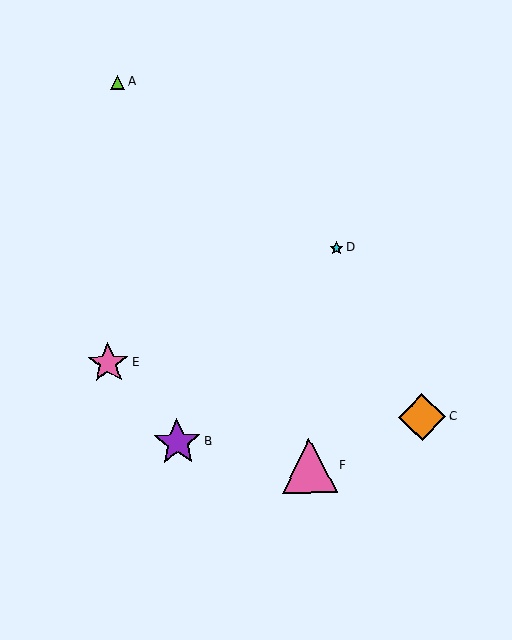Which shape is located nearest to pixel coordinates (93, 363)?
The pink star (labeled E) at (108, 363) is nearest to that location.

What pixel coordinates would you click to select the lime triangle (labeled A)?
Click at (118, 82) to select the lime triangle A.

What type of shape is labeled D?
Shape D is a cyan star.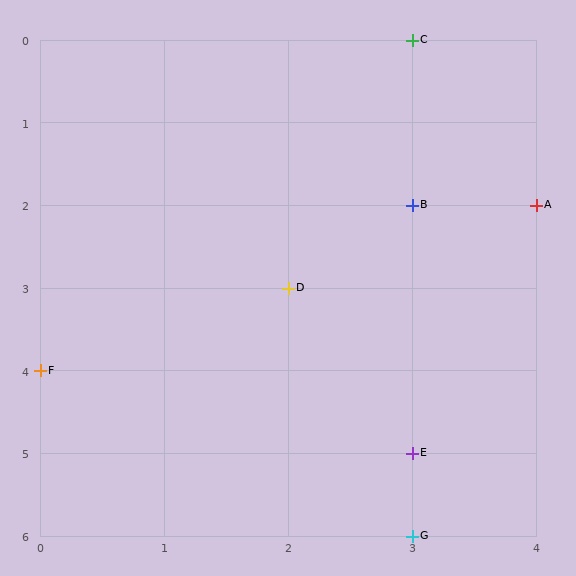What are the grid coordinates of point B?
Point B is at grid coordinates (3, 2).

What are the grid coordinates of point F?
Point F is at grid coordinates (0, 4).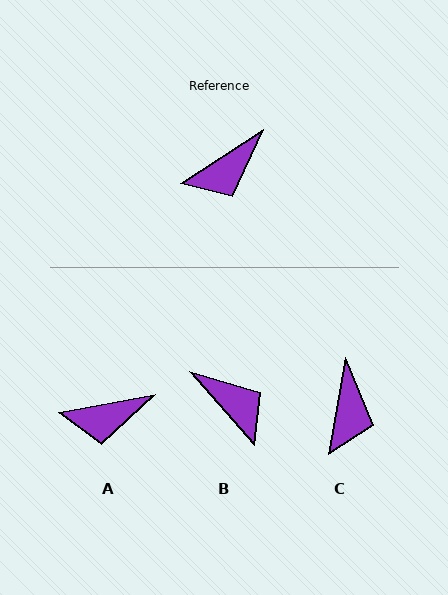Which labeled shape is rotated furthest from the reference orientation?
B, about 98 degrees away.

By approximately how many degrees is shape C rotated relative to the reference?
Approximately 47 degrees counter-clockwise.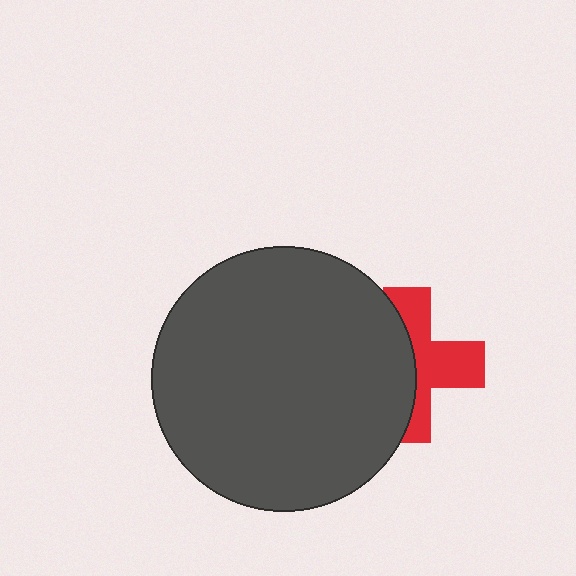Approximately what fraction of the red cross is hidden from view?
Roughly 51% of the red cross is hidden behind the dark gray circle.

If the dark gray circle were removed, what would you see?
You would see the complete red cross.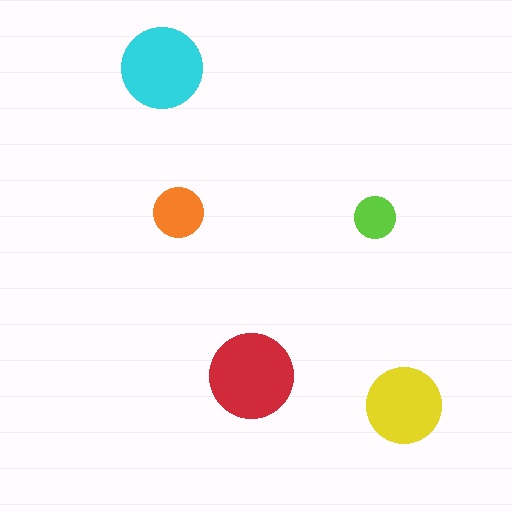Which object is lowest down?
The yellow circle is bottommost.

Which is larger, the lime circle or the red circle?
The red one.